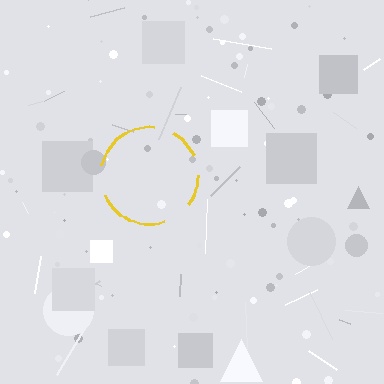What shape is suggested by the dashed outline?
The dashed outline suggests a circle.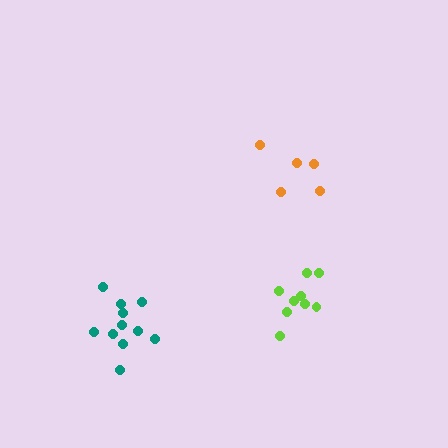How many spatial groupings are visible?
There are 3 spatial groupings.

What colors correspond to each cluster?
The clusters are colored: orange, lime, teal.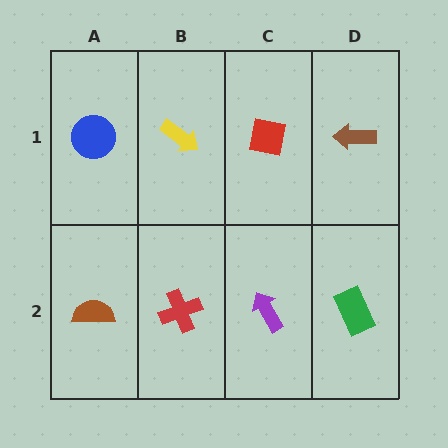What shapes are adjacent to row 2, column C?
A red square (row 1, column C), a red cross (row 2, column B), a green rectangle (row 2, column D).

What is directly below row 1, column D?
A green rectangle.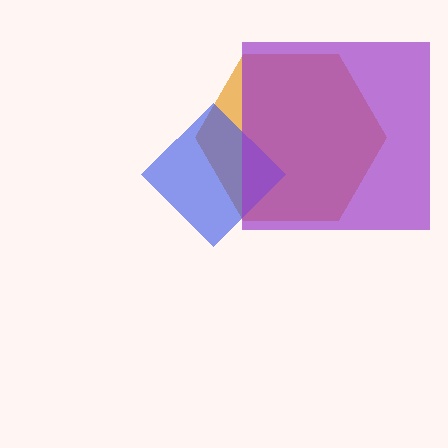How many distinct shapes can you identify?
There are 3 distinct shapes: an orange hexagon, a blue diamond, a purple square.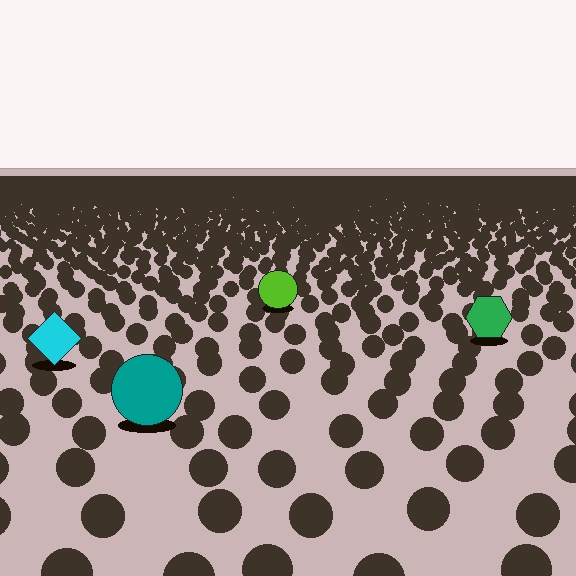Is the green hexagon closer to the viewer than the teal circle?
No. The teal circle is closer — you can tell from the texture gradient: the ground texture is coarser near it.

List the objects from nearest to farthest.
From nearest to farthest: the teal circle, the cyan diamond, the green hexagon, the lime circle.